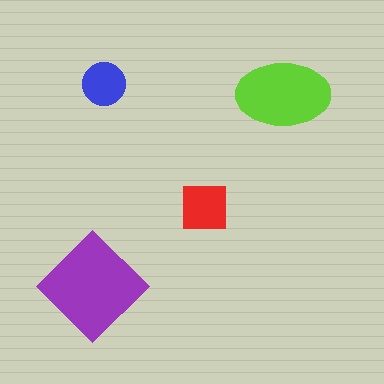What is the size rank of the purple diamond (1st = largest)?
1st.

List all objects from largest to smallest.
The purple diamond, the lime ellipse, the red square, the blue circle.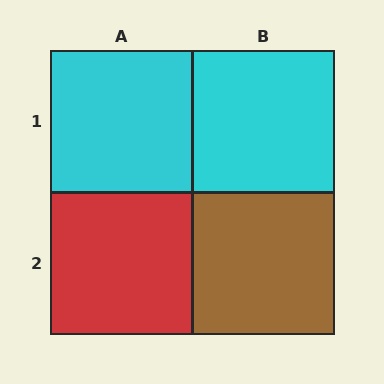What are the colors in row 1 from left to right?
Cyan, cyan.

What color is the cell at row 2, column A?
Red.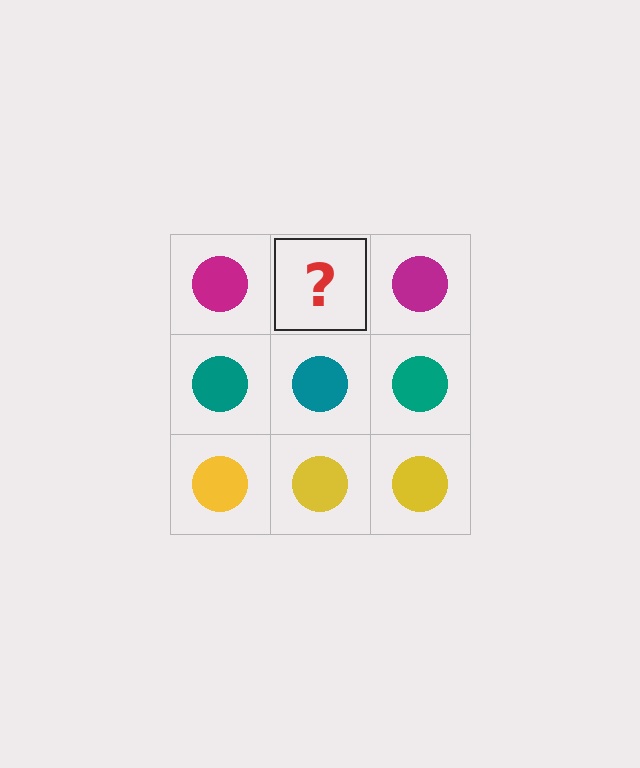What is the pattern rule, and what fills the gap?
The rule is that each row has a consistent color. The gap should be filled with a magenta circle.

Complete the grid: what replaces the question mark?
The question mark should be replaced with a magenta circle.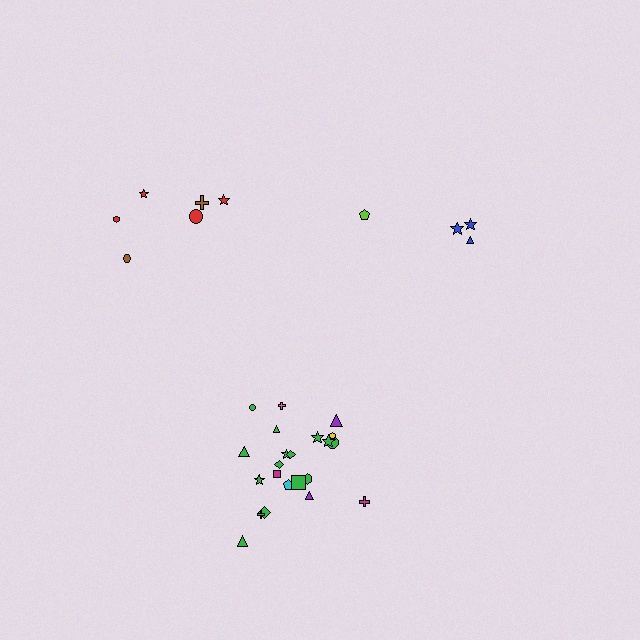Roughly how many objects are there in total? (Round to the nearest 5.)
Roughly 30 objects in total.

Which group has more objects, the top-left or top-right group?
The top-left group.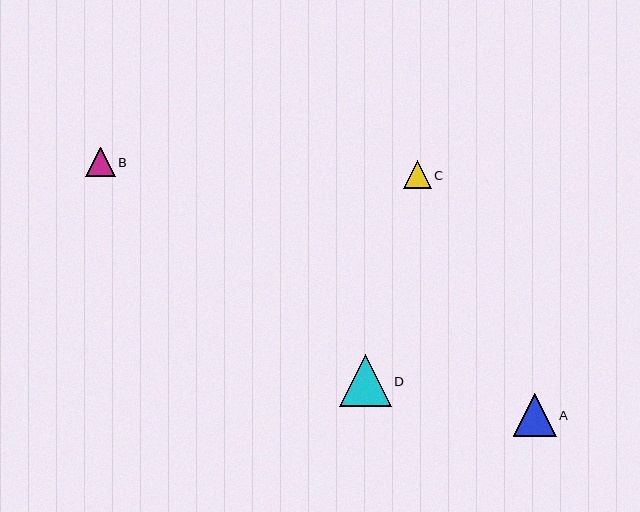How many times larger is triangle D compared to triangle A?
Triangle D is approximately 1.2 times the size of triangle A.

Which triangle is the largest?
Triangle D is the largest with a size of approximately 52 pixels.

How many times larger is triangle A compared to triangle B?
Triangle A is approximately 1.5 times the size of triangle B.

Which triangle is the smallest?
Triangle C is the smallest with a size of approximately 28 pixels.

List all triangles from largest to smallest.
From largest to smallest: D, A, B, C.